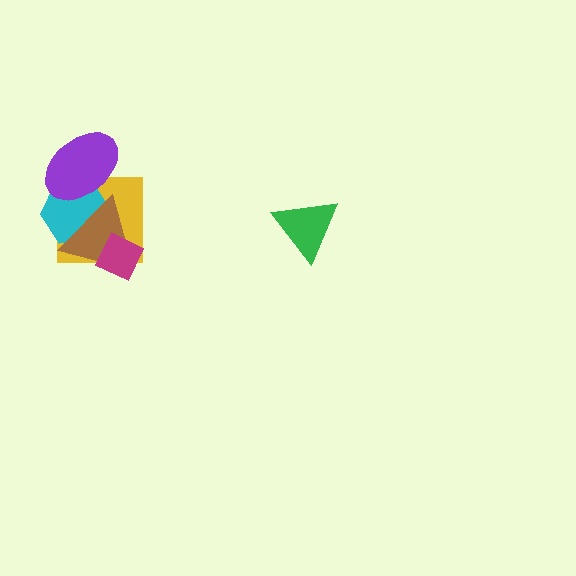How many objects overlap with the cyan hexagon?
3 objects overlap with the cyan hexagon.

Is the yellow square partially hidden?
Yes, it is partially covered by another shape.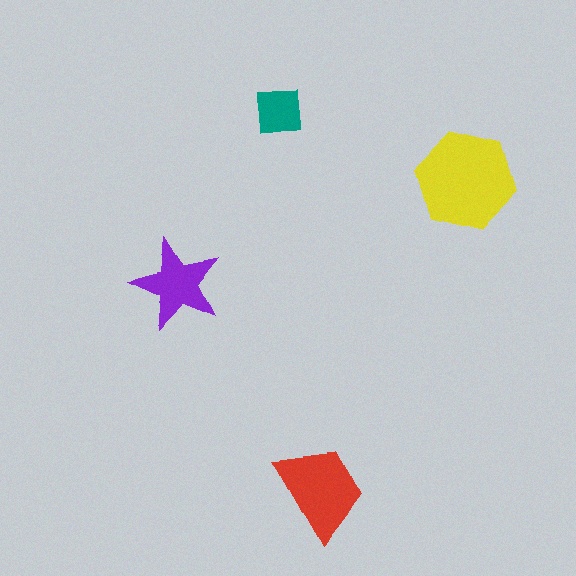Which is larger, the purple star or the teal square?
The purple star.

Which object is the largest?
The yellow hexagon.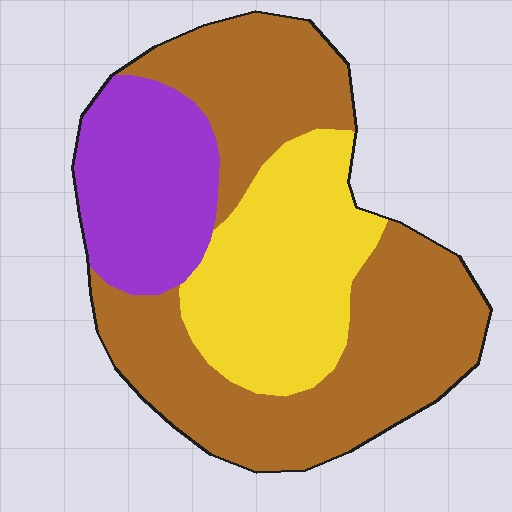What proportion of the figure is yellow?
Yellow covers 27% of the figure.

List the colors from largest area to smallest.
From largest to smallest: brown, yellow, purple.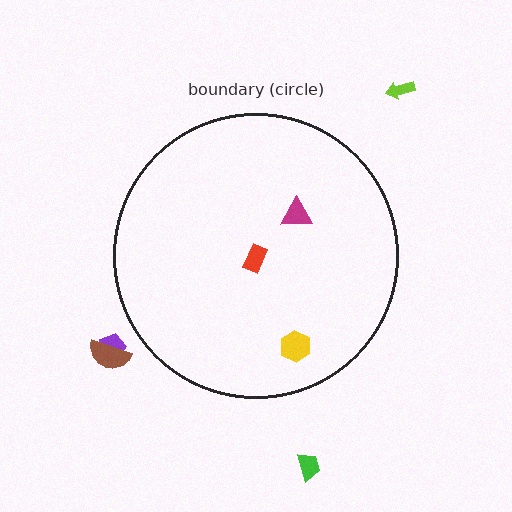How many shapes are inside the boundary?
3 inside, 4 outside.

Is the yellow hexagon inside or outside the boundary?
Inside.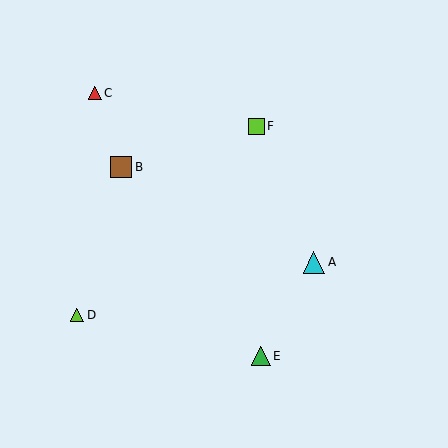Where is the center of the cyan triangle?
The center of the cyan triangle is at (314, 262).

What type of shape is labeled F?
Shape F is a lime square.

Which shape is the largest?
The cyan triangle (labeled A) is the largest.